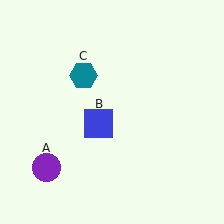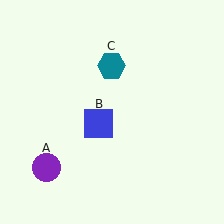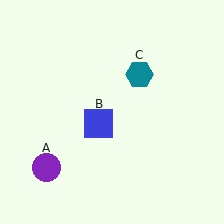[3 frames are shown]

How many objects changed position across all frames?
1 object changed position: teal hexagon (object C).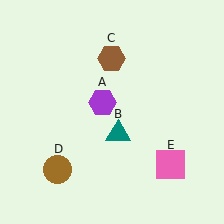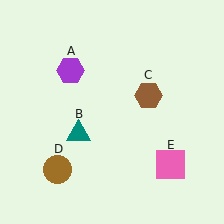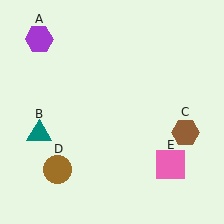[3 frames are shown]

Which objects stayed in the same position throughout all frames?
Brown circle (object D) and pink square (object E) remained stationary.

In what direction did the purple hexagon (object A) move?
The purple hexagon (object A) moved up and to the left.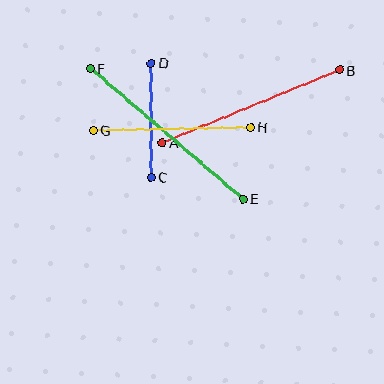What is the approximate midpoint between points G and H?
The midpoint is at approximately (172, 129) pixels.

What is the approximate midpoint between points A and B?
The midpoint is at approximately (251, 106) pixels.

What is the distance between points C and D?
The distance is approximately 114 pixels.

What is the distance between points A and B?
The distance is approximately 192 pixels.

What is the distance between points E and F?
The distance is approximately 201 pixels.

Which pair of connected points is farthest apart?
Points E and F are farthest apart.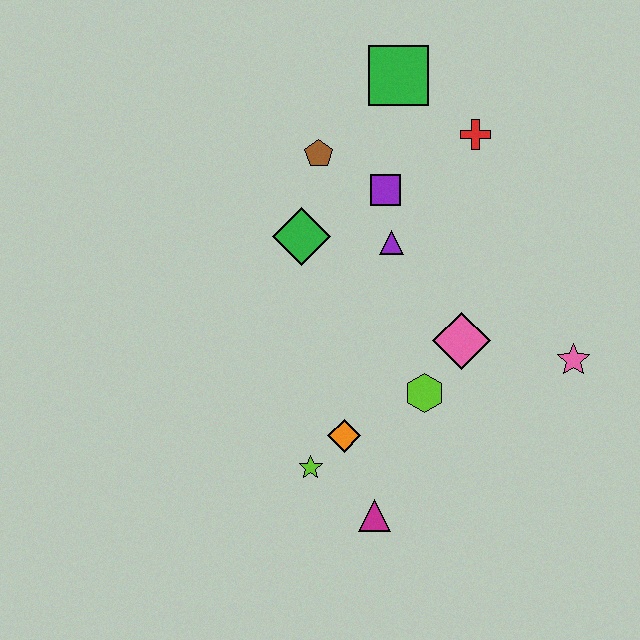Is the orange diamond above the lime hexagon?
No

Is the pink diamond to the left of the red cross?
Yes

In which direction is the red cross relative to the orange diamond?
The red cross is above the orange diamond.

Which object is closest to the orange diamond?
The lime star is closest to the orange diamond.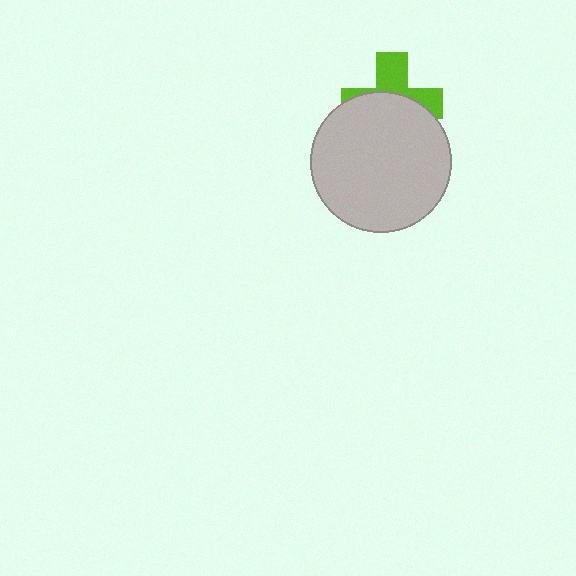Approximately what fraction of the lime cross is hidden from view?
Roughly 58% of the lime cross is hidden behind the light gray circle.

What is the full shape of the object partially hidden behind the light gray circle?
The partially hidden object is a lime cross.